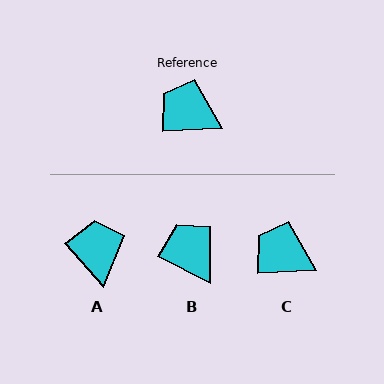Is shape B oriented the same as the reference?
No, it is off by about 30 degrees.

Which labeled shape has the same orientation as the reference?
C.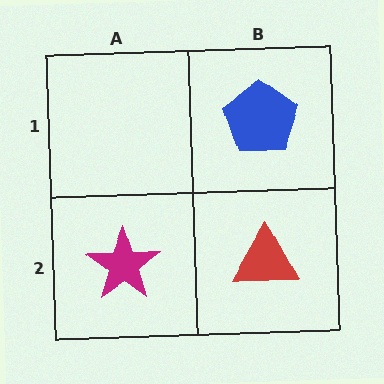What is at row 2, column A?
A magenta star.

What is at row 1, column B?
A blue pentagon.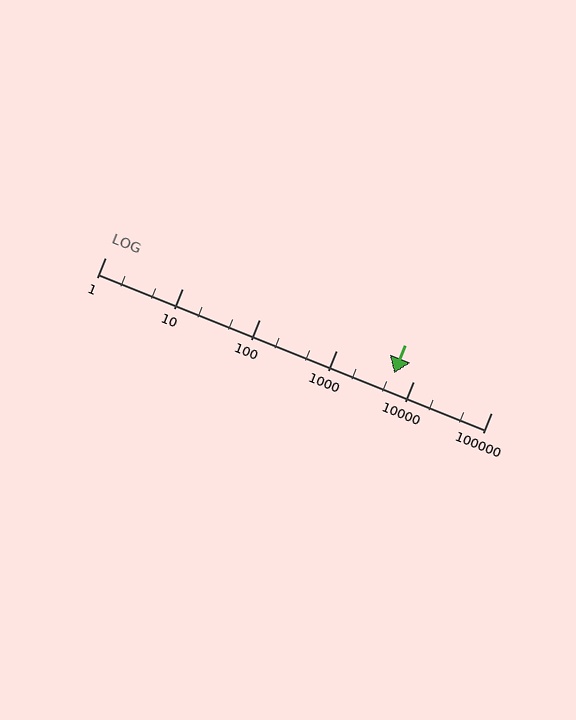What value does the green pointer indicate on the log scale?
The pointer indicates approximately 5600.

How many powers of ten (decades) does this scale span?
The scale spans 5 decades, from 1 to 100000.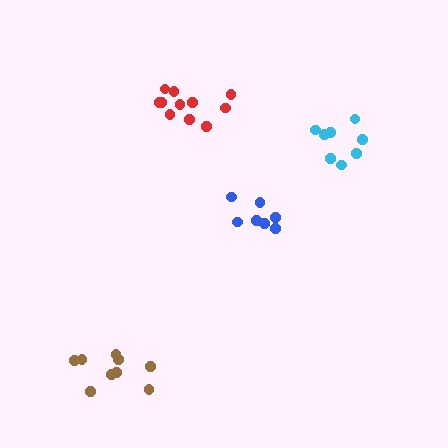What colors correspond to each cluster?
The clusters are colored: brown, blue, cyan, red.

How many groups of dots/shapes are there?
There are 4 groups.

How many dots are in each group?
Group 1: 9 dots, Group 2: 7 dots, Group 3: 8 dots, Group 4: 11 dots (35 total).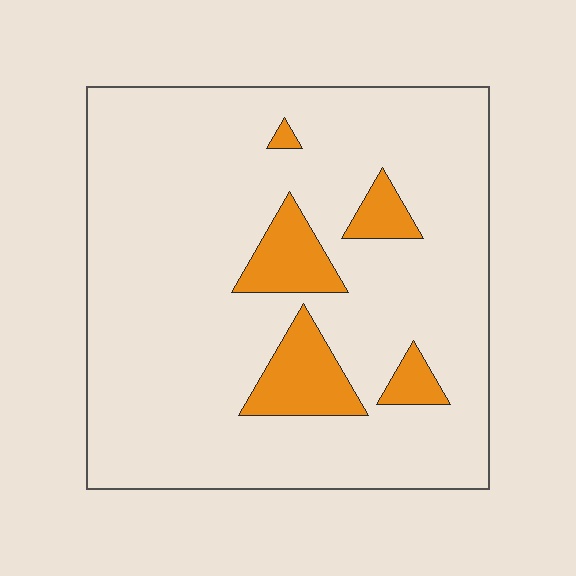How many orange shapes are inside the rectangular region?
5.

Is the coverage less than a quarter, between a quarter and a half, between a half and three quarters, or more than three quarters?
Less than a quarter.